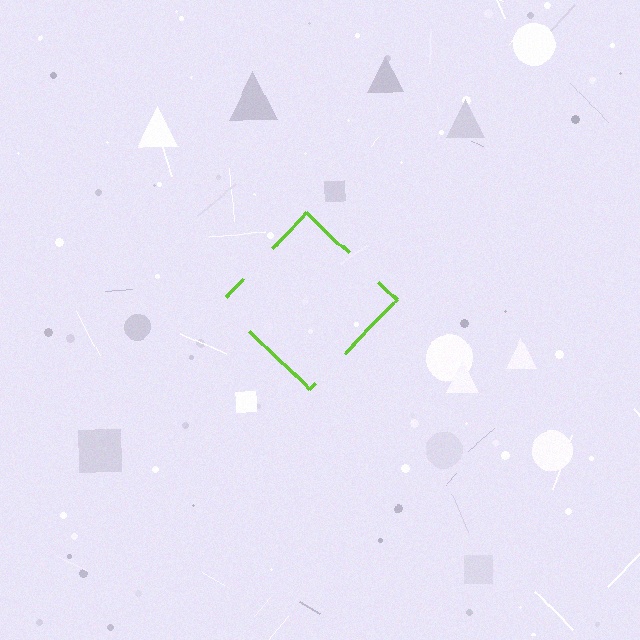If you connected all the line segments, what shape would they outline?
They would outline a diamond.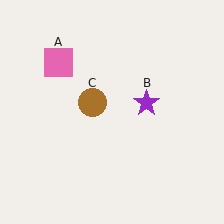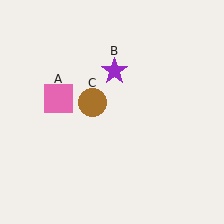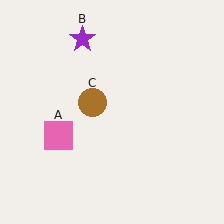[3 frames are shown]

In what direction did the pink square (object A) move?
The pink square (object A) moved down.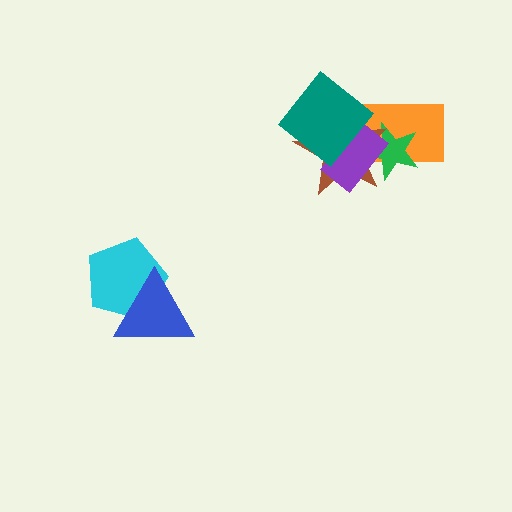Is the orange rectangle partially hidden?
Yes, it is partially covered by another shape.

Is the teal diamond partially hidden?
No, no other shape covers it.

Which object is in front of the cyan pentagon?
The blue triangle is in front of the cyan pentagon.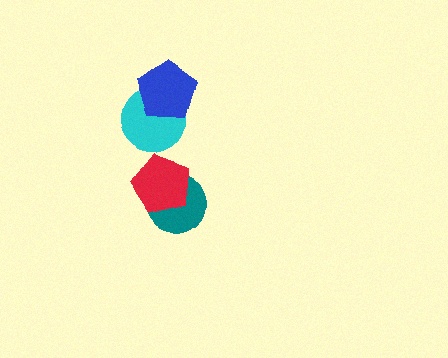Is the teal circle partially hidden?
Yes, it is partially covered by another shape.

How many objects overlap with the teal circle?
1 object overlaps with the teal circle.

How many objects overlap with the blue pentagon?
1 object overlaps with the blue pentagon.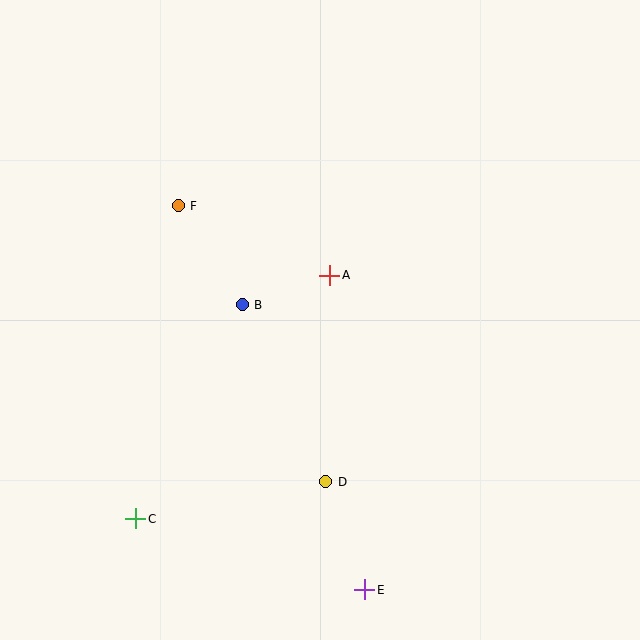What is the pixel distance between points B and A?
The distance between B and A is 92 pixels.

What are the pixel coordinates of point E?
Point E is at (365, 590).